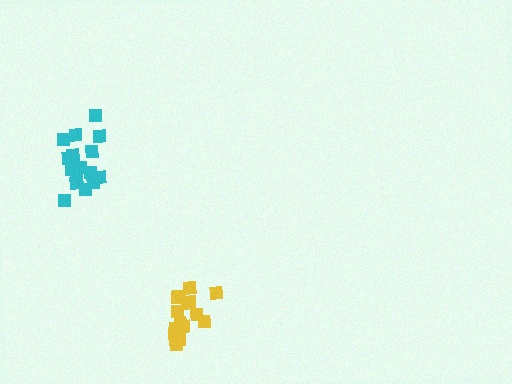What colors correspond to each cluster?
The clusters are colored: cyan, yellow.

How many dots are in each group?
Group 1: 16 dots, Group 2: 16 dots (32 total).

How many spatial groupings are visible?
There are 2 spatial groupings.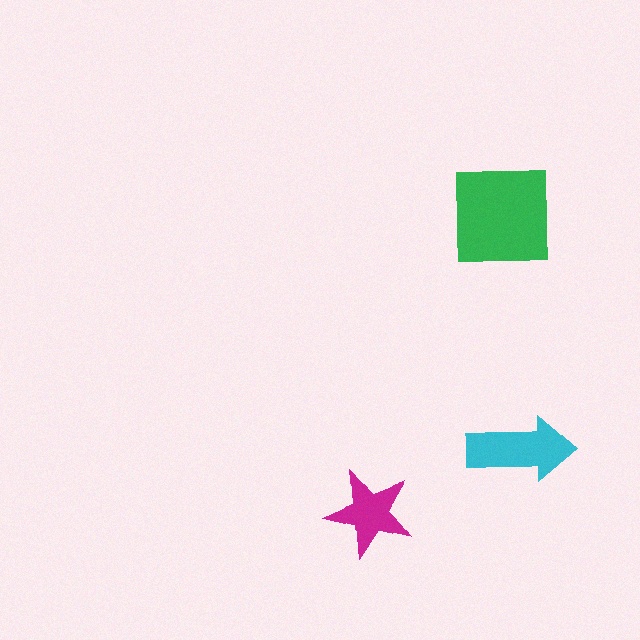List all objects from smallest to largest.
The magenta star, the cyan arrow, the green square.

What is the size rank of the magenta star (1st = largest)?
3rd.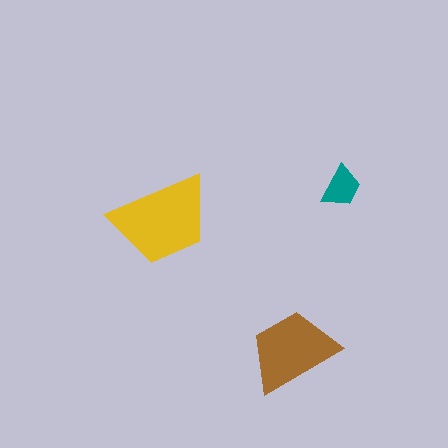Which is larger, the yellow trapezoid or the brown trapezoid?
The yellow one.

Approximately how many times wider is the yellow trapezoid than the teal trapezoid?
About 2.5 times wider.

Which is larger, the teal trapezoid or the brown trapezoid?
The brown one.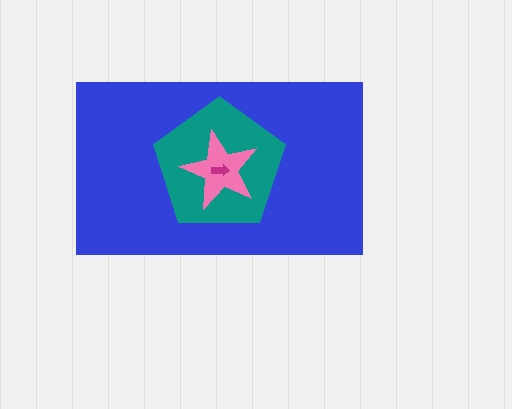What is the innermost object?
The magenta arrow.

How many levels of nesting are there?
4.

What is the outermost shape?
The blue rectangle.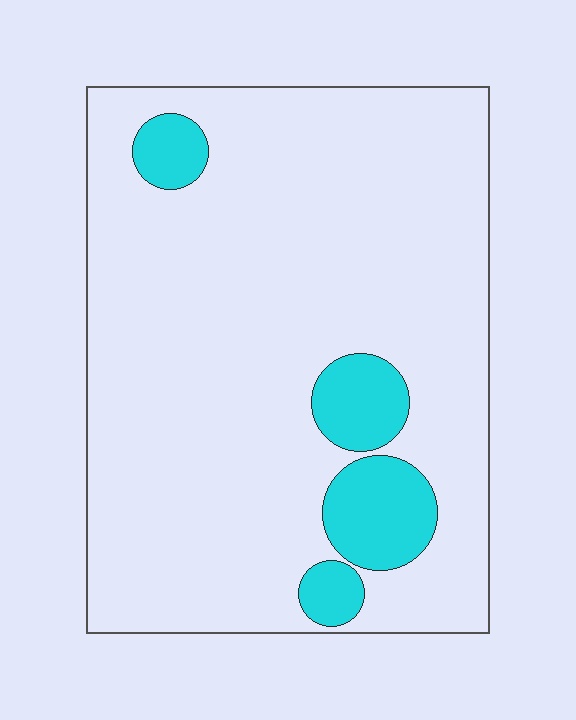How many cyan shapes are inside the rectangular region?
4.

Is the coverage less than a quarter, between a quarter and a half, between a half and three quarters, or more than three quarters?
Less than a quarter.